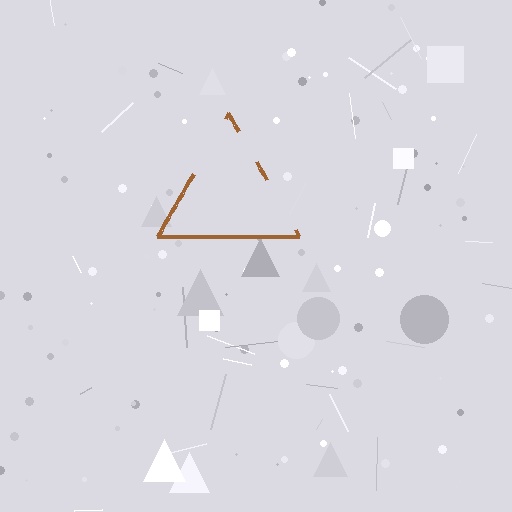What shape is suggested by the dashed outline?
The dashed outline suggests a triangle.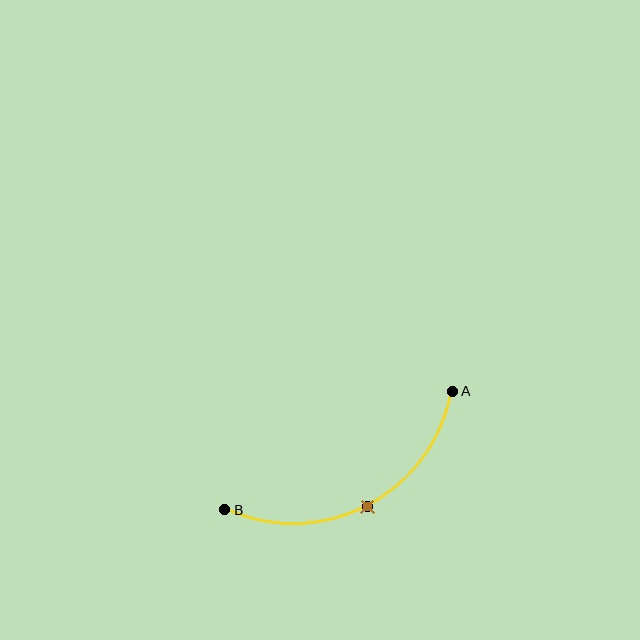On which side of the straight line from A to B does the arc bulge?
The arc bulges below the straight line connecting A and B.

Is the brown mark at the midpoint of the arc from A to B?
Yes. The brown mark lies on the arc at equal arc-length from both A and B — it is the arc midpoint.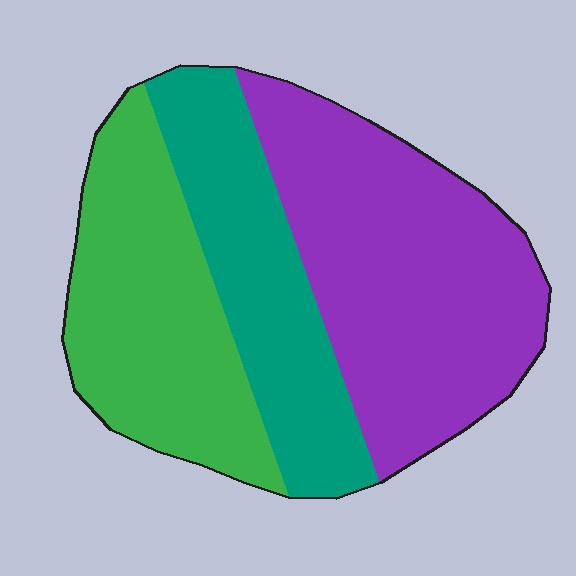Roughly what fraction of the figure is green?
Green covers about 30% of the figure.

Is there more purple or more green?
Purple.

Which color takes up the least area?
Teal, at roughly 25%.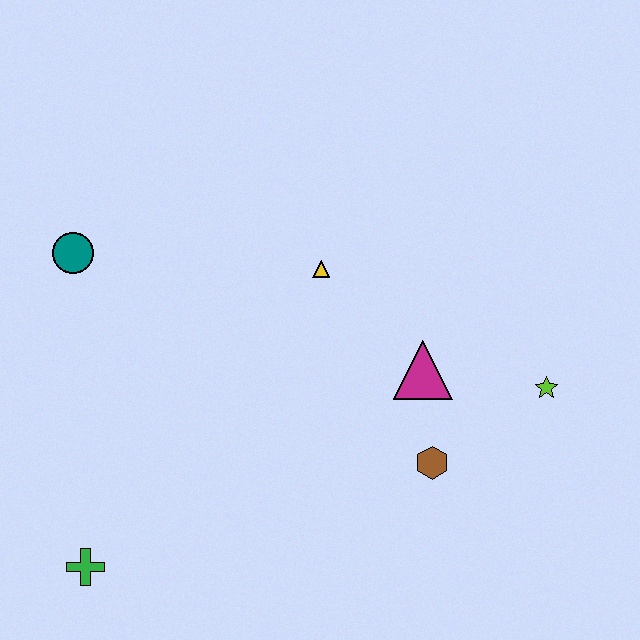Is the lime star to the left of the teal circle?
No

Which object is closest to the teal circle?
The yellow triangle is closest to the teal circle.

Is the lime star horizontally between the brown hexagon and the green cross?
No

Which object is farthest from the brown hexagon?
The teal circle is farthest from the brown hexagon.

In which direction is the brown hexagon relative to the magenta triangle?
The brown hexagon is below the magenta triangle.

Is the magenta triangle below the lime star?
No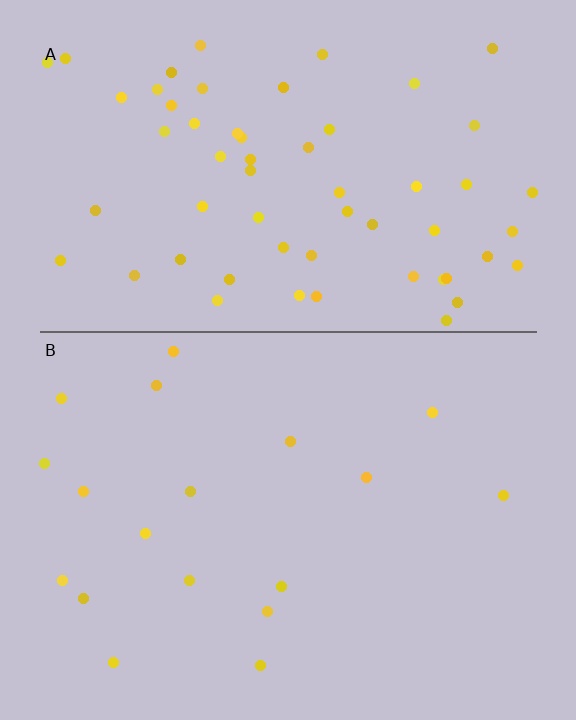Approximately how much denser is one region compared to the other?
Approximately 3.3× — region A over region B.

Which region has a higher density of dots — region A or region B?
A (the top).